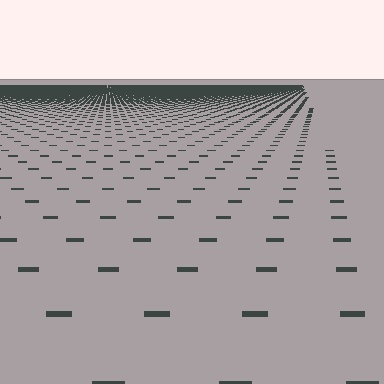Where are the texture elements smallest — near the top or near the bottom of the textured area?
Near the top.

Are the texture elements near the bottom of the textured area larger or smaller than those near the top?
Larger. Near the bottom, elements are closer to the viewer and appear at a bigger on-screen size.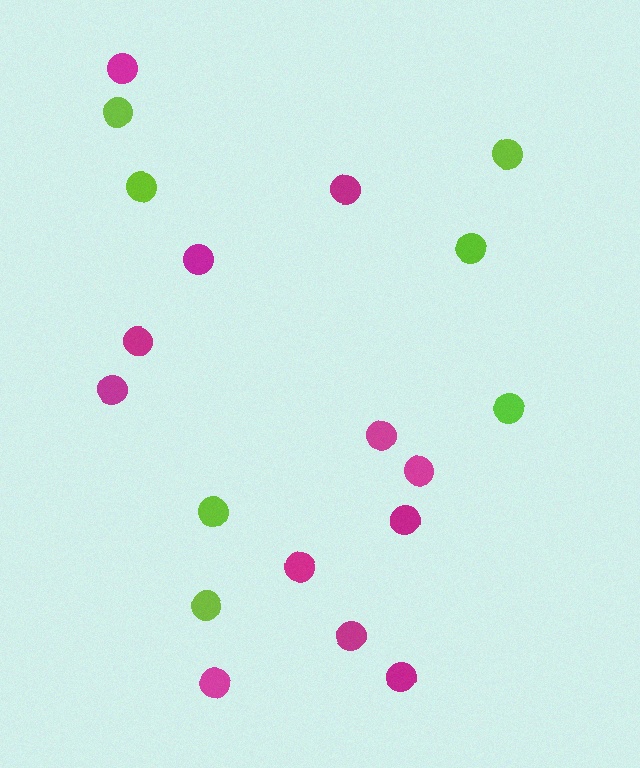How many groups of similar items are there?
There are 2 groups: one group of magenta circles (12) and one group of lime circles (7).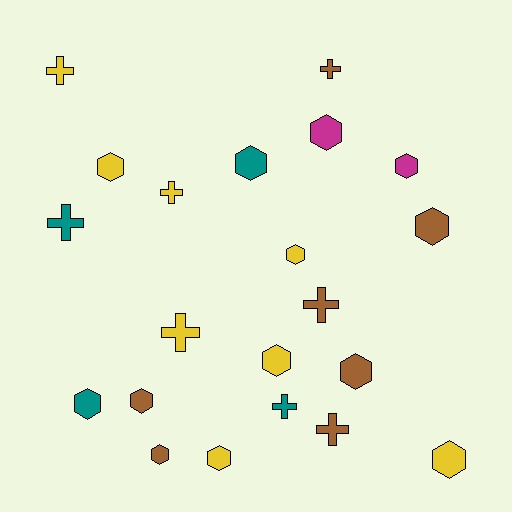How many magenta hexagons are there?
There are 2 magenta hexagons.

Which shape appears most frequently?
Hexagon, with 13 objects.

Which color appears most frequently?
Yellow, with 8 objects.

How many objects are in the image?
There are 21 objects.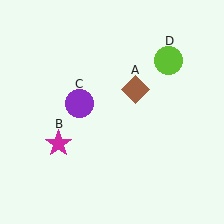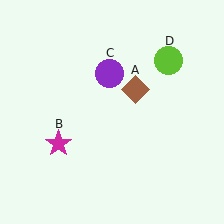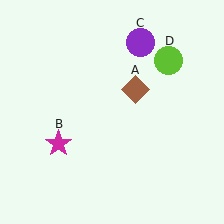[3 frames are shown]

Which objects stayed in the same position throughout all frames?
Brown diamond (object A) and magenta star (object B) and lime circle (object D) remained stationary.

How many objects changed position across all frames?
1 object changed position: purple circle (object C).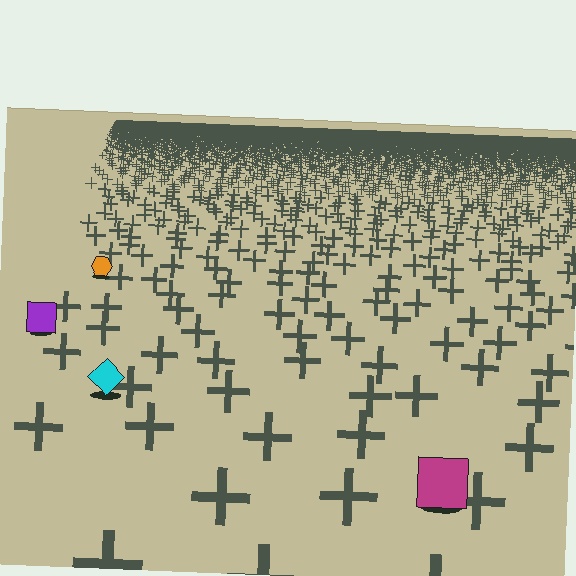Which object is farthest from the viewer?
The orange hexagon is farthest from the viewer. It appears smaller and the ground texture around it is denser.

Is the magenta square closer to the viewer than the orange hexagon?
Yes. The magenta square is closer — you can tell from the texture gradient: the ground texture is coarser near it.